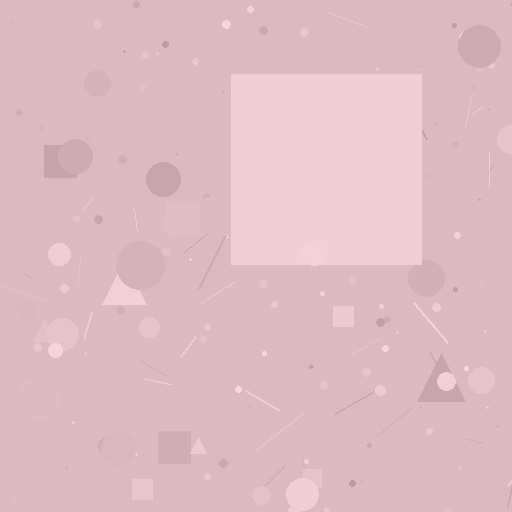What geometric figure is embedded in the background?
A square is embedded in the background.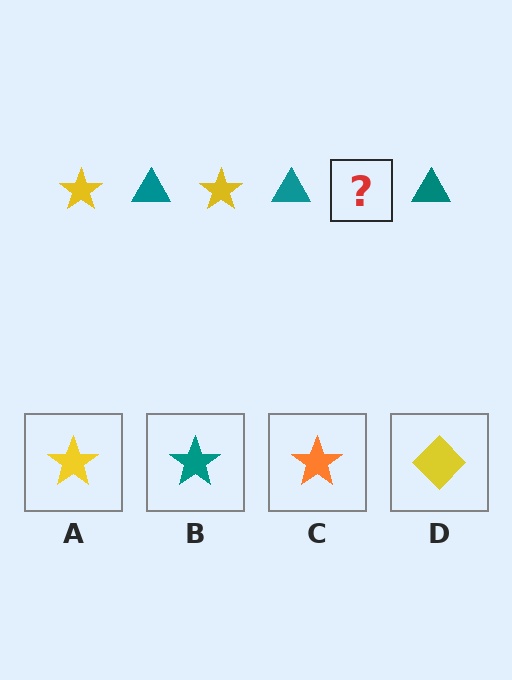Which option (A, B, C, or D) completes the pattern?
A.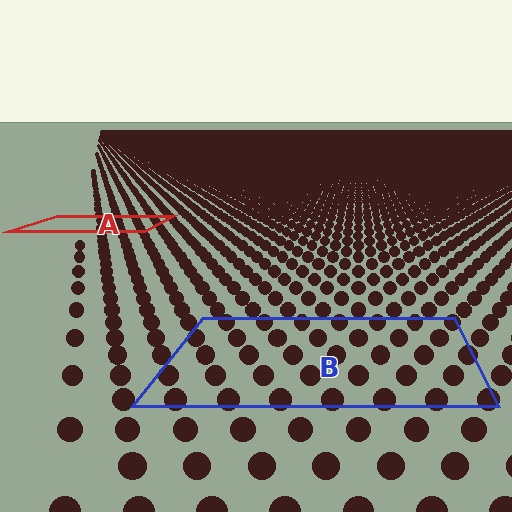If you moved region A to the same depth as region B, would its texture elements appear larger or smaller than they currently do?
They would appear larger. At a closer depth, the same texture elements are projected at a bigger on-screen size.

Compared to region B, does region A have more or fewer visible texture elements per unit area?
Region A has more texture elements per unit area — they are packed more densely because it is farther away.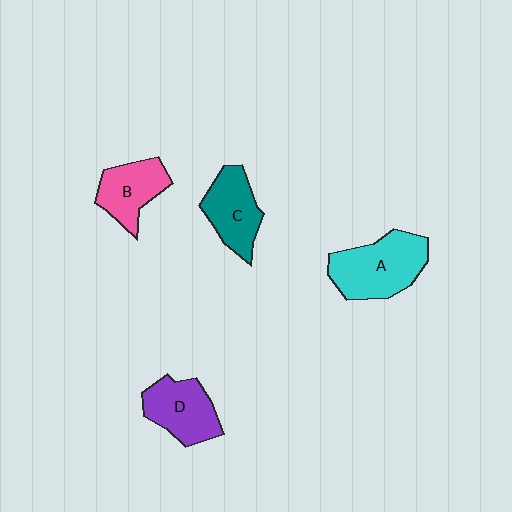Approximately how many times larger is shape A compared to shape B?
Approximately 1.5 times.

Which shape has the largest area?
Shape A (cyan).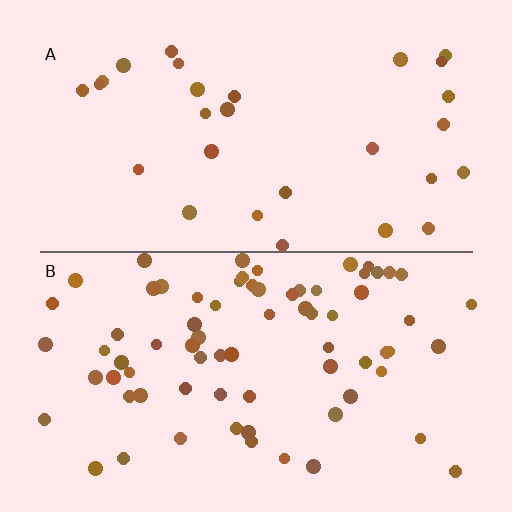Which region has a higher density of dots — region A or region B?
B (the bottom).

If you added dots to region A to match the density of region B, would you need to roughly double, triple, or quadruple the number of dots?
Approximately triple.